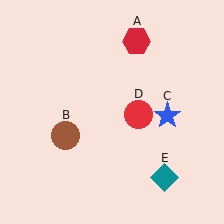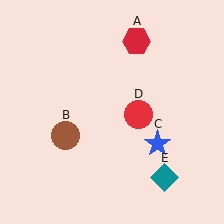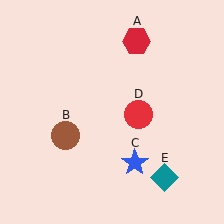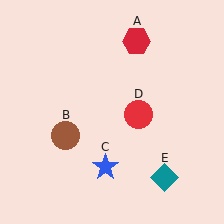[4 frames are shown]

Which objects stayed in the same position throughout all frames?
Red hexagon (object A) and brown circle (object B) and red circle (object D) and teal diamond (object E) remained stationary.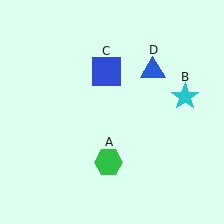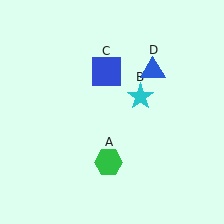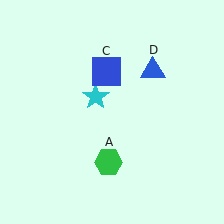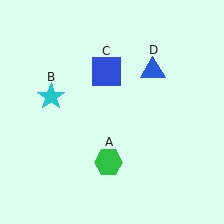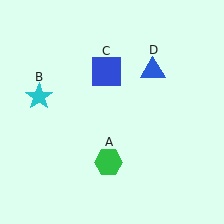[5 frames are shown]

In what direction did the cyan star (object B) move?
The cyan star (object B) moved left.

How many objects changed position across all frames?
1 object changed position: cyan star (object B).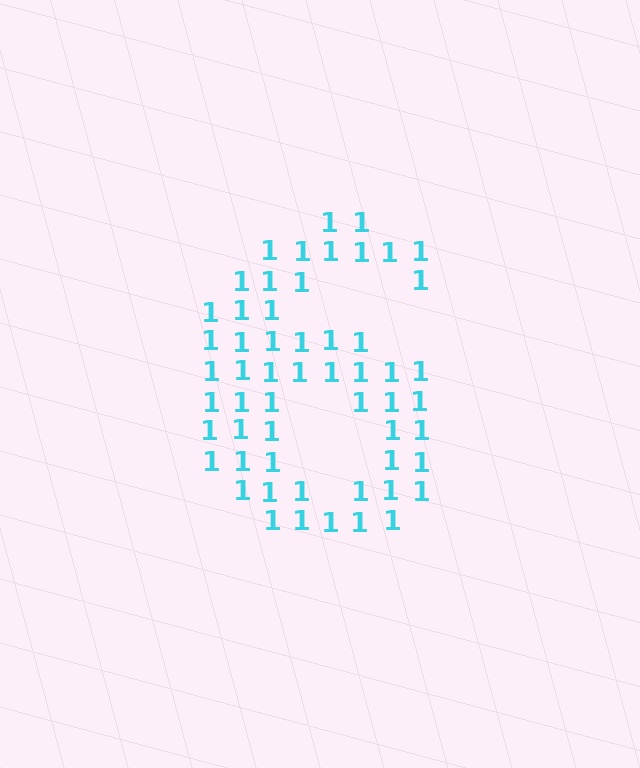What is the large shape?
The large shape is the digit 6.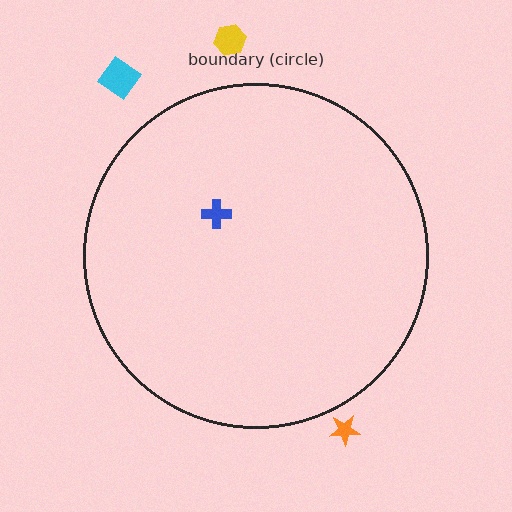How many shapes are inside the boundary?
1 inside, 3 outside.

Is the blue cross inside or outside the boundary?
Inside.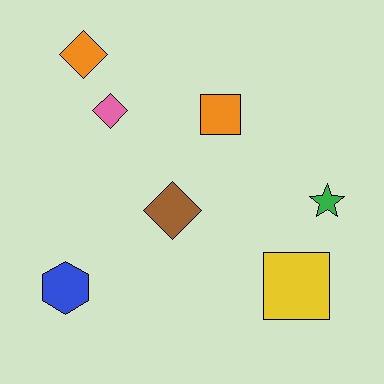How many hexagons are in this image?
There is 1 hexagon.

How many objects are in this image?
There are 7 objects.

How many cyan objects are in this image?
There are no cyan objects.